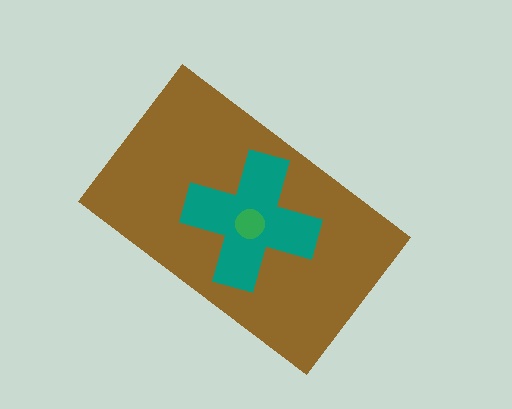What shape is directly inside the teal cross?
The green circle.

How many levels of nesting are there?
3.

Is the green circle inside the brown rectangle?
Yes.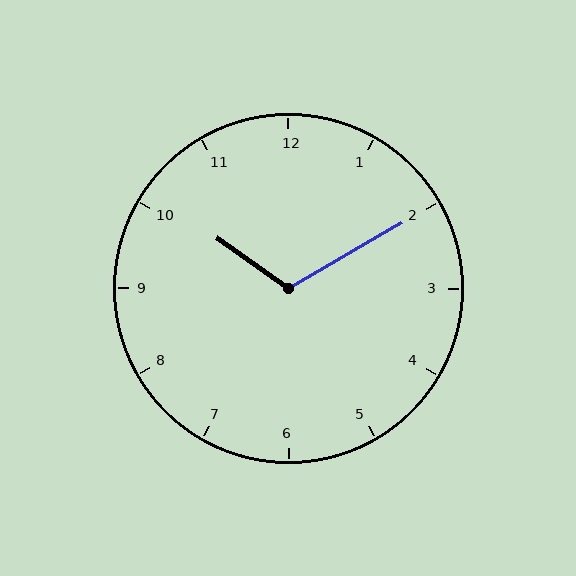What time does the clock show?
10:10.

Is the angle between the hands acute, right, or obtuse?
It is obtuse.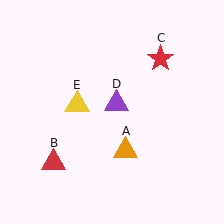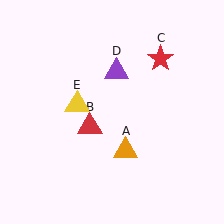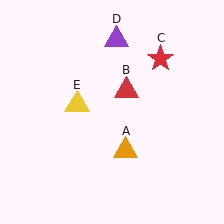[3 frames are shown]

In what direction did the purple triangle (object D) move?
The purple triangle (object D) moved up.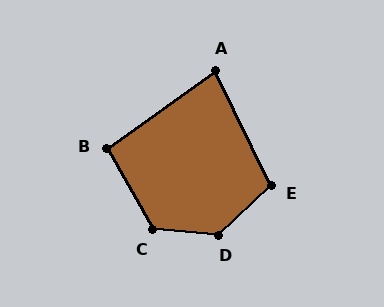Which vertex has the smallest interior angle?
A, at approximately 81 degrees.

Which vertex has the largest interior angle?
D, at approximately 132 degrees.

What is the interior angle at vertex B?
Approximately 96 degrees (obtuse).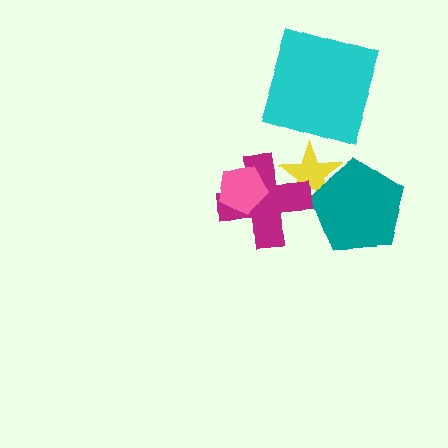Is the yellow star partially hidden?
Yes, it is partially covered by another shape.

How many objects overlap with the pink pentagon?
1 object overlaps with the pink pentagon.